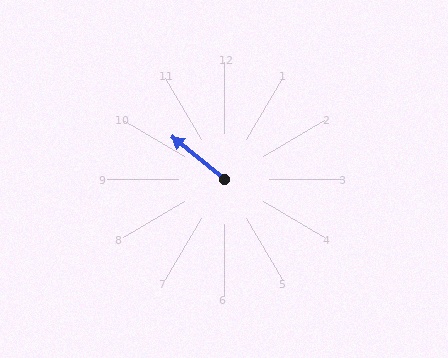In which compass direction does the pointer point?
Northwest.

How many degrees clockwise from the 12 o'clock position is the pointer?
Approximately 309 degrees.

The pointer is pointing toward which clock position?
Roughly 10 o'clock.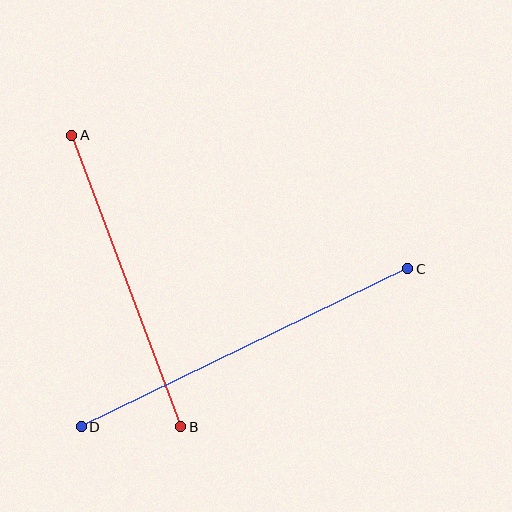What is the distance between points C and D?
The distance is approximately 363 pixels.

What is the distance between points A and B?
The distance is approximately 311 pixels.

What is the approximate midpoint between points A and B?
The midpoint is at approximately (126, 281) pixels.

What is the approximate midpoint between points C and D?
The midpoint is at approximately (245, 348) pixels.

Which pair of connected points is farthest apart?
Points C and D are farthest apart.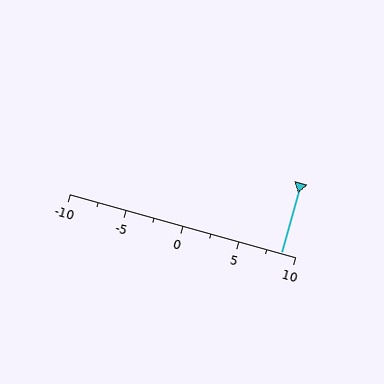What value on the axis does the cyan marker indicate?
The marker indicates approximately 8.8.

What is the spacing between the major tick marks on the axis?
The major ticks are spaced 5 apart.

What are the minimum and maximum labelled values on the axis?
The axis runs from -10 to 10.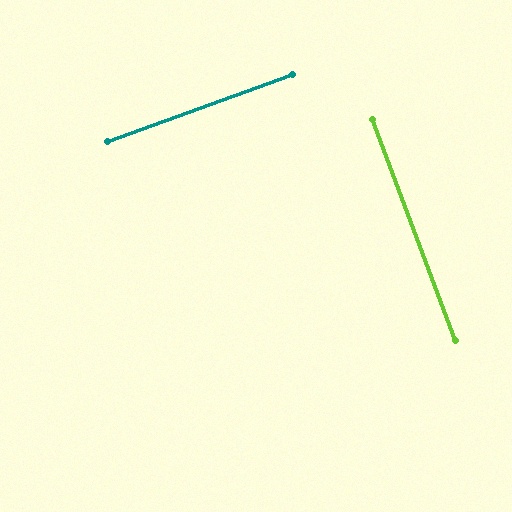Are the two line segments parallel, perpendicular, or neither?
Perpendicular — they meet at approximately 89°.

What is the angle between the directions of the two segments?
Approximately 89 degrees.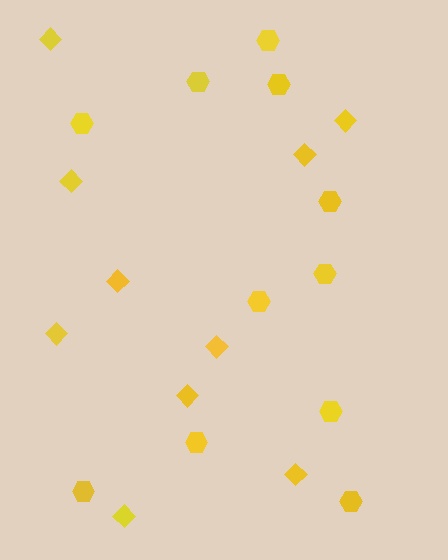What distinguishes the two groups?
There are 2 groups: one group of hexagons (11) and one group of diamonds (10).